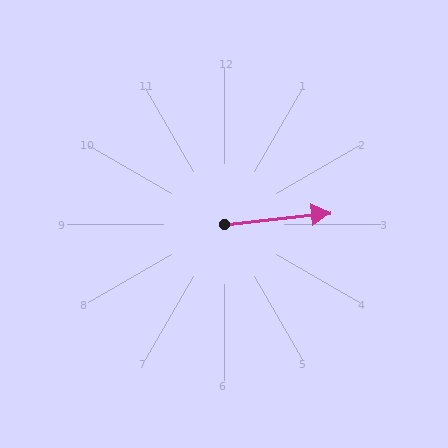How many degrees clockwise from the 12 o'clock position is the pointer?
Approximately 84 degrees.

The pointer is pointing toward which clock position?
Roughly 3 o'clock.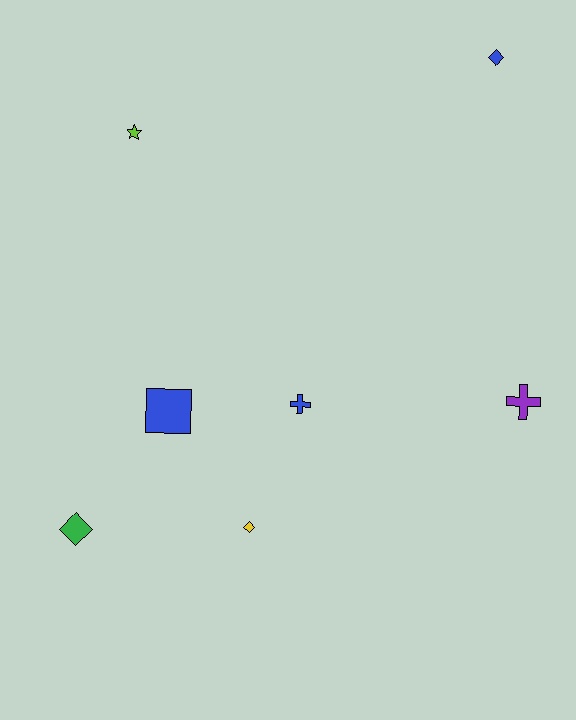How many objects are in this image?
There are 7 objects.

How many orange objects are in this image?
There are no orange objects.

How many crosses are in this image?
There are 2 crosses.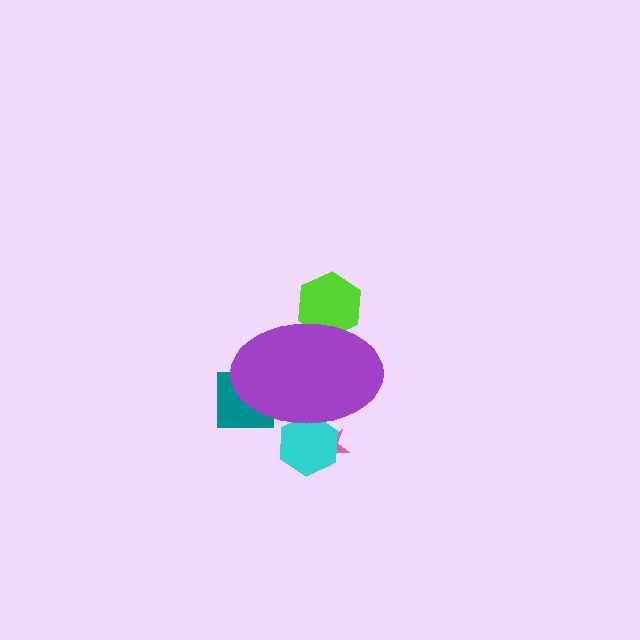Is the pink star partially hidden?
Yes, the pink star is partially hidden behind the purple ellipse.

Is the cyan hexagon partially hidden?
Yes, the cyan hexagon is partially hidden behind the purple ellipse.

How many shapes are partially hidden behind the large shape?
4 shapes are partially hidden.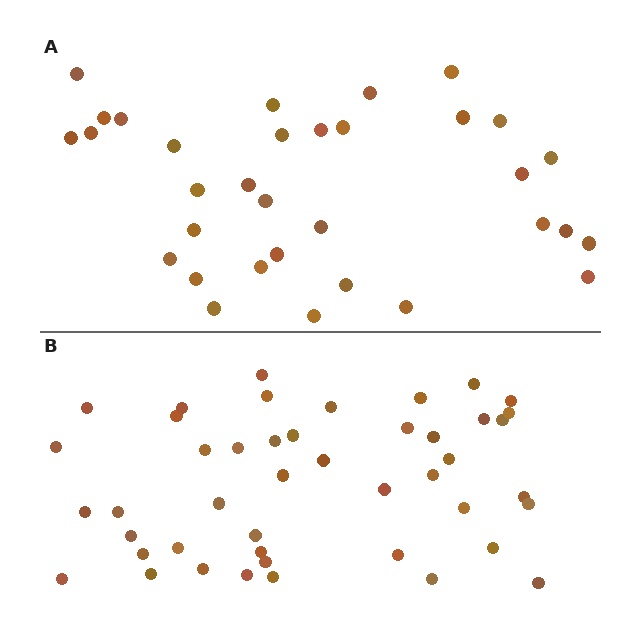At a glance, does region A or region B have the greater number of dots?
Region B (the bottom region) has more dots.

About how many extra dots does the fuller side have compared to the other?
Region B has roughly 12 or so more dots than region A.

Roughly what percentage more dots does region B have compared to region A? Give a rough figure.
About 35% more.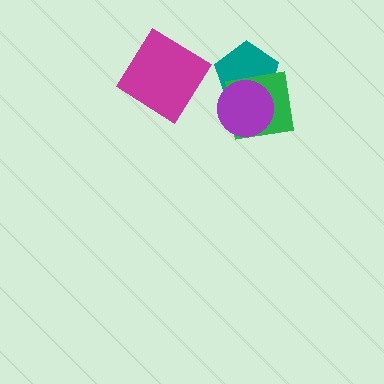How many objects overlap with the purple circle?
2 objects overlap with the purple circle.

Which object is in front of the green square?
The purple circle is in front of the green square.